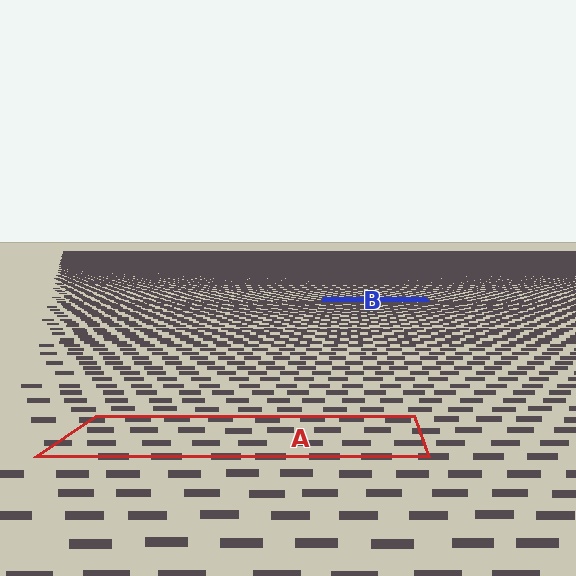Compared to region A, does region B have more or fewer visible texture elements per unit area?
Region B has more texture elements per unit area — they are packed more densely because it is farther away.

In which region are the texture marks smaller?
The texture marks are smaller in region B, because it is farther away.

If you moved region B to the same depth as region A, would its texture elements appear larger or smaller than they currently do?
They would appear larger. At a closer depth, the same texture elements are projected at a bigger on-screen size.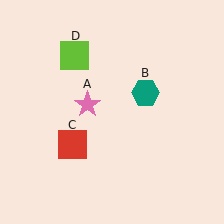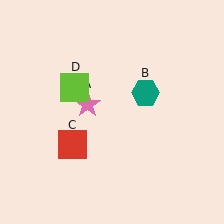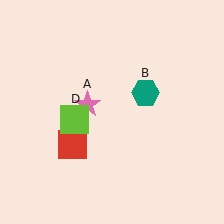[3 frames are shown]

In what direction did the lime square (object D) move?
The lime square (object D) moved down.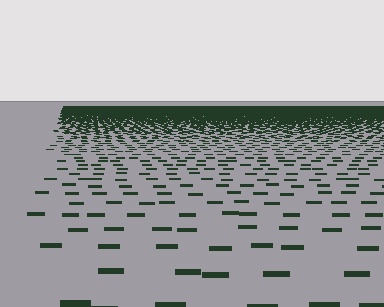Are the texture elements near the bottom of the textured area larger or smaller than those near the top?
Larger. Near the bottom, elements are closer to the viewer and appear at a bigger on-screen size.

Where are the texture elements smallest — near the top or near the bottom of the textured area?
Near the top.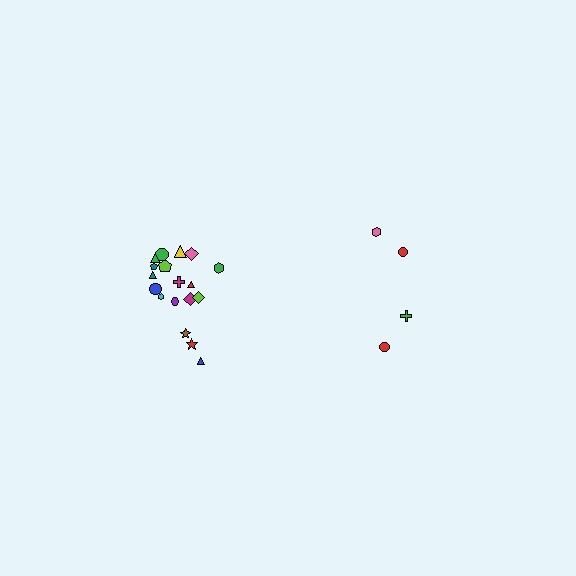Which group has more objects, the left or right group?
The left group.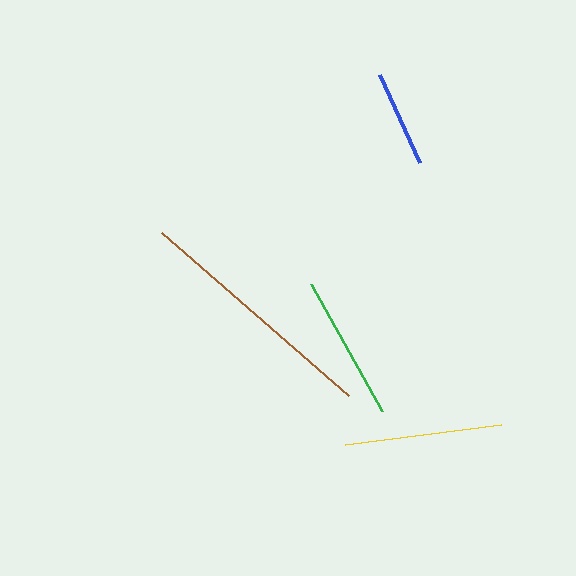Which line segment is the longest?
The brown line is the longest at approximately 249 pixels.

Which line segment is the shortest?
The blue line is the shortest at approximately 96 pixels.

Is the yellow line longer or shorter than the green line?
The yellow line is longer than the green line.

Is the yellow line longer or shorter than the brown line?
The brown line is longer than the yellow line.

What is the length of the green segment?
The green segment is approximately 146 pixels long.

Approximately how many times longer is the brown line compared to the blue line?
The brown line is approximately 2.6 times the length of the blue line.